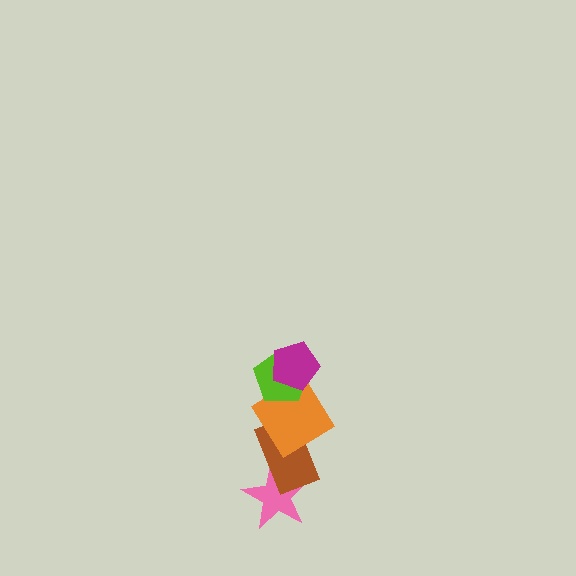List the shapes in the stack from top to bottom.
From top to bottom: the magenta pentagon, the lime pentagon, the orange diamond, the brown rectangle, the pink star.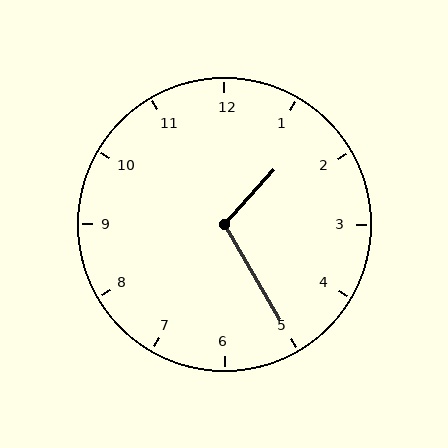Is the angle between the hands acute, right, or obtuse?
It is obtuse.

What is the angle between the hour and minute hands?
Approximately 108 degrees.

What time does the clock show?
1:25.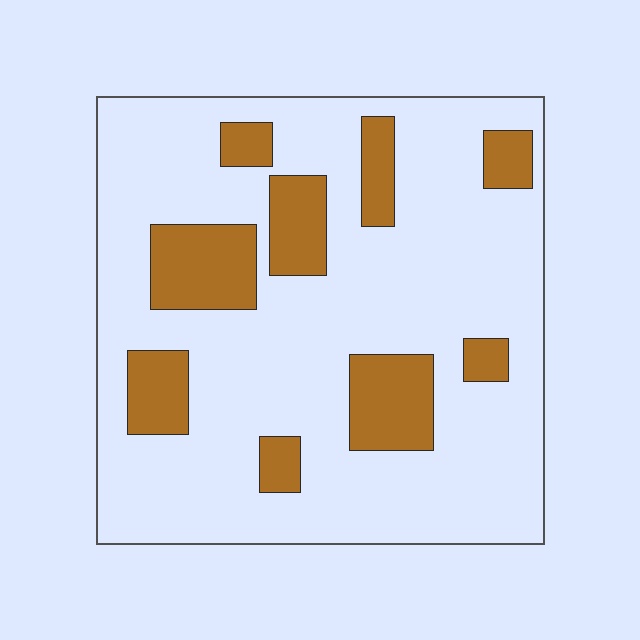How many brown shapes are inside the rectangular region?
9.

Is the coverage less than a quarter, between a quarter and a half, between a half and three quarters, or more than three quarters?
Less than a quarter.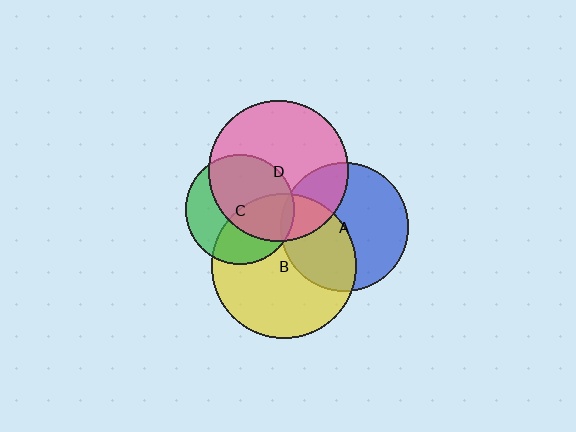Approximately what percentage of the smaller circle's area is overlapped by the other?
Approximately 45%.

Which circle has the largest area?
Circle B (yellow).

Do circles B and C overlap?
Yes.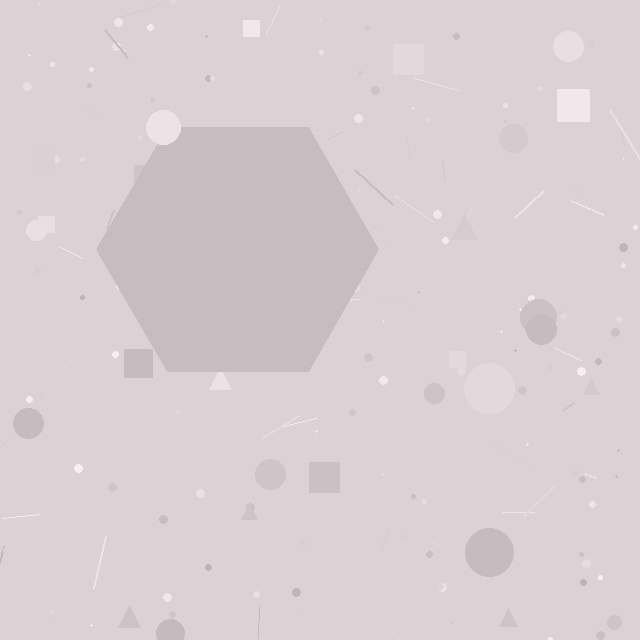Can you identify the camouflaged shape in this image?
The camouflaged shape is a hexagon.